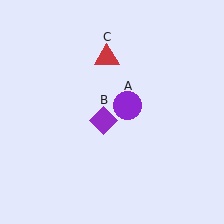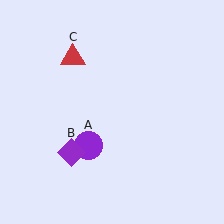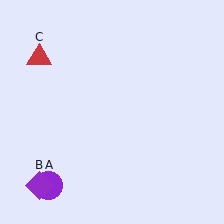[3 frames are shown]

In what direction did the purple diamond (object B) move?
The purple diamond (object B) moved down and to the left.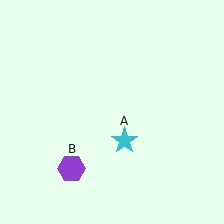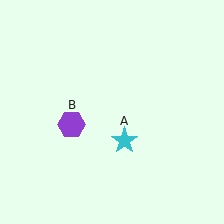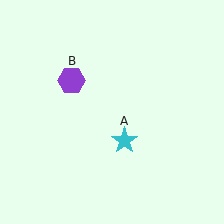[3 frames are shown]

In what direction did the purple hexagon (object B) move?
The purple hexagon (object B) moved up.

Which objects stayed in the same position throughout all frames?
Cyan star (object A) remained stationary.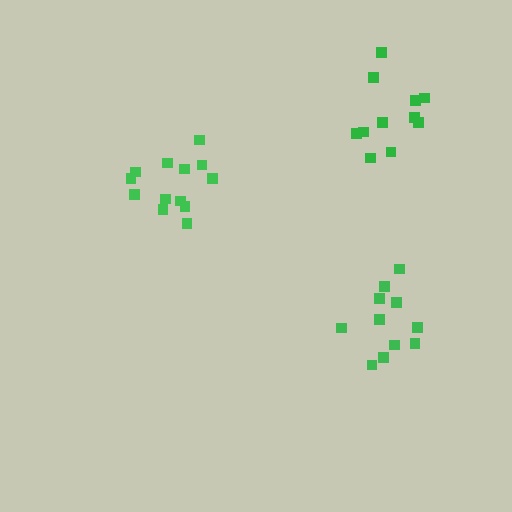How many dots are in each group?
Group 1: 13 dots, Group 2: 11 dots, Group 3: 11 dots (35 total).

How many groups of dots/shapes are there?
There are 3 groups.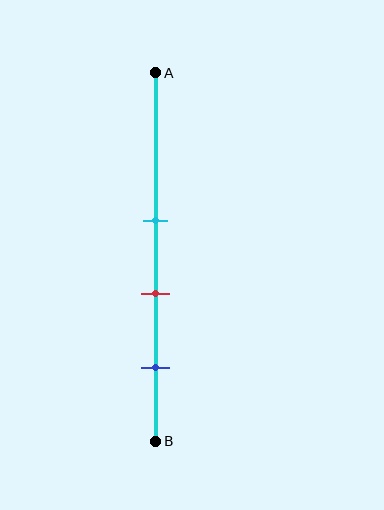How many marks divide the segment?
There are 3 marks dividing the segment.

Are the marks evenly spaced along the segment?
Yes, the marks are approximately evenly spaced.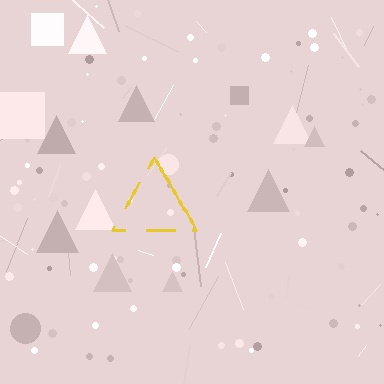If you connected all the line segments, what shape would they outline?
They would outline a triangle.